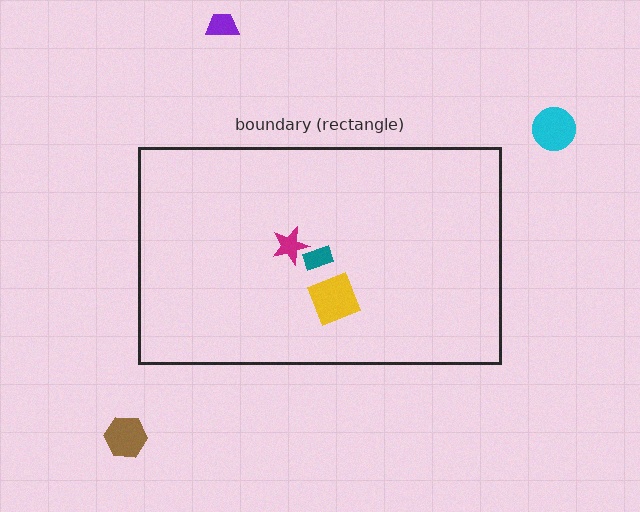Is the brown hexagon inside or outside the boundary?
Outside.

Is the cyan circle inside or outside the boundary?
Outside.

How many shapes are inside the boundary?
3 inside, 3 outside.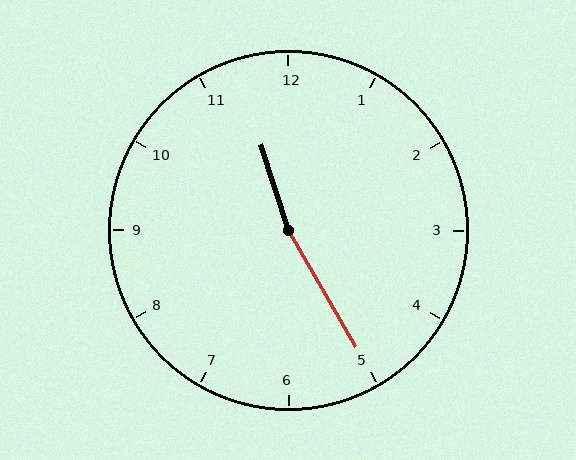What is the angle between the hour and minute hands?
Approximately 168 degrees.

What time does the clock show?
11:25.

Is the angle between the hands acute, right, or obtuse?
It is obtuse.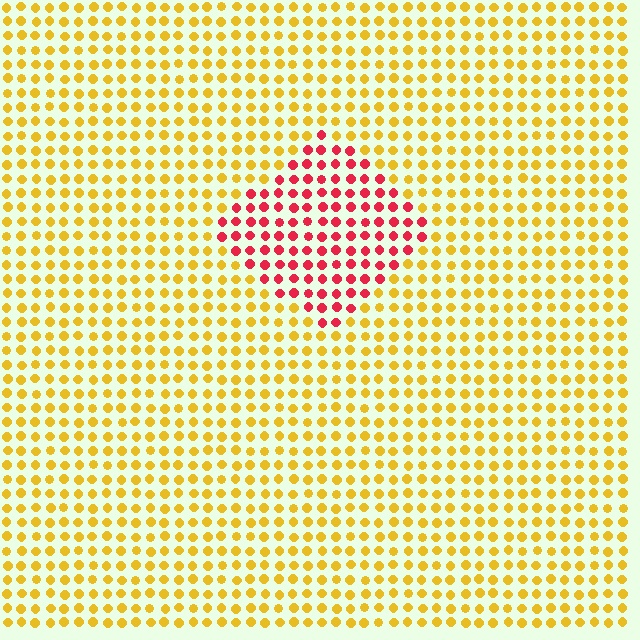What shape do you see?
I see a diamond.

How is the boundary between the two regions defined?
The boundary is defined purely by a slight shift in hue (about 58 degrees). Spacing, size, and orientation are identical on both sides.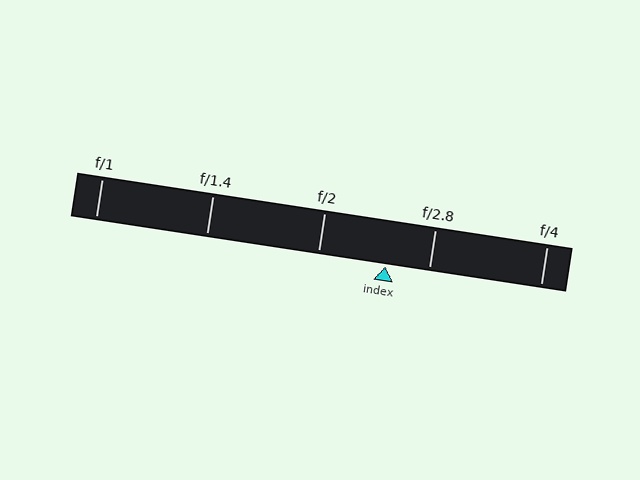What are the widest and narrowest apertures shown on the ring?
The widest aperture shown is f/1 and the narrowest is f/4.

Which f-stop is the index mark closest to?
The index mark is closest to f/2.8.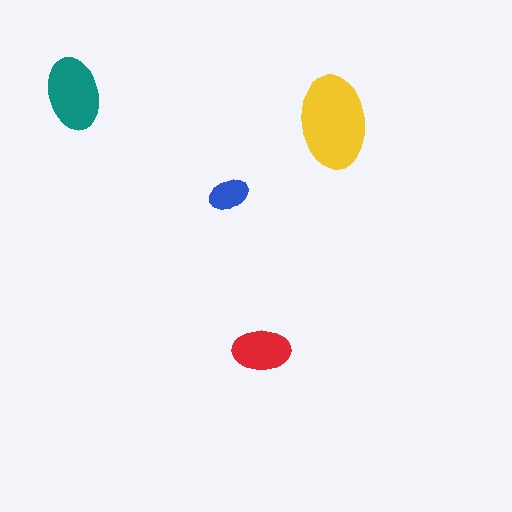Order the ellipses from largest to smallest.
the yellow one, the teal one, the red one, the blue one.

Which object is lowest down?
The red ellipse is bottommost.